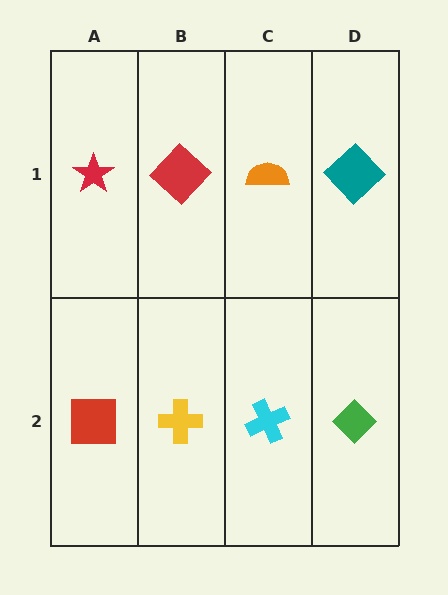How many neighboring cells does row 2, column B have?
3.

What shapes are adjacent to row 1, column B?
A yellow cross (row 2, column B), a red star (row 1, column A), an orange semicircle (row 1, column C).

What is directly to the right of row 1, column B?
An orange semicircle.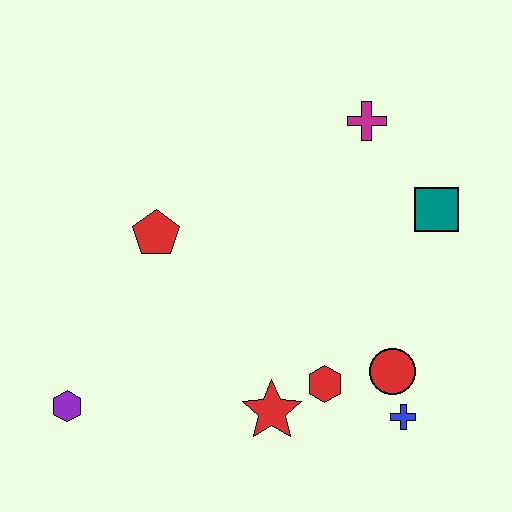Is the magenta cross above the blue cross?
Yes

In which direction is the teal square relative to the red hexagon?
The teal square is above the red hexagon.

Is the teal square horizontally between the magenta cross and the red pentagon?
No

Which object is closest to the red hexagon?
The red star is closest to the red hexagon.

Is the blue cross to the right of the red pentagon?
Yes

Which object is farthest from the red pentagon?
The blue cross is farthest from the red pentagon.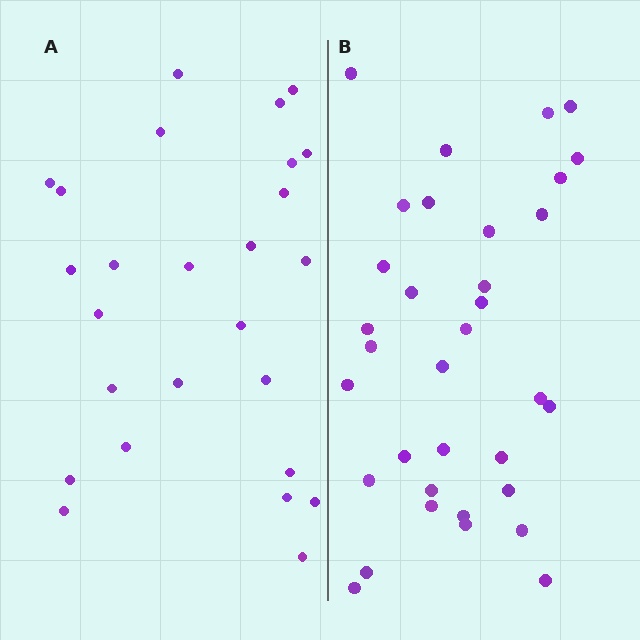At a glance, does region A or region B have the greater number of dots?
Region B (the right region) has more dots.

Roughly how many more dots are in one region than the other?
Region B has roughly 8 or so more dots than region A.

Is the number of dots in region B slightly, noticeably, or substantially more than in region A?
Region B has noticeably more, but not dramatically so. The ratio is roughly 1.3 to 1.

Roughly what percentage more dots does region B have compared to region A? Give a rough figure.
About 30% more.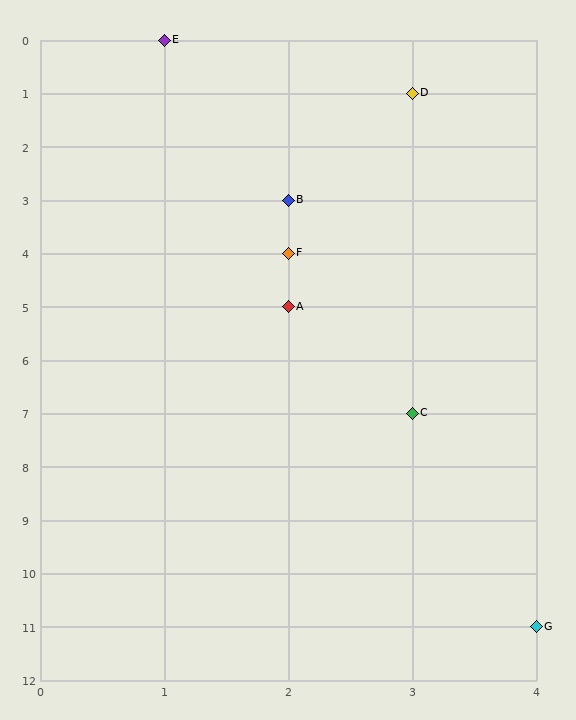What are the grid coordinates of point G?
Point G is at grid coordinates (4, 11).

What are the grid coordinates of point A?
Point A is at grid coordinates (2, 5).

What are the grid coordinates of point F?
Point F is at grid coordinates (2, 4).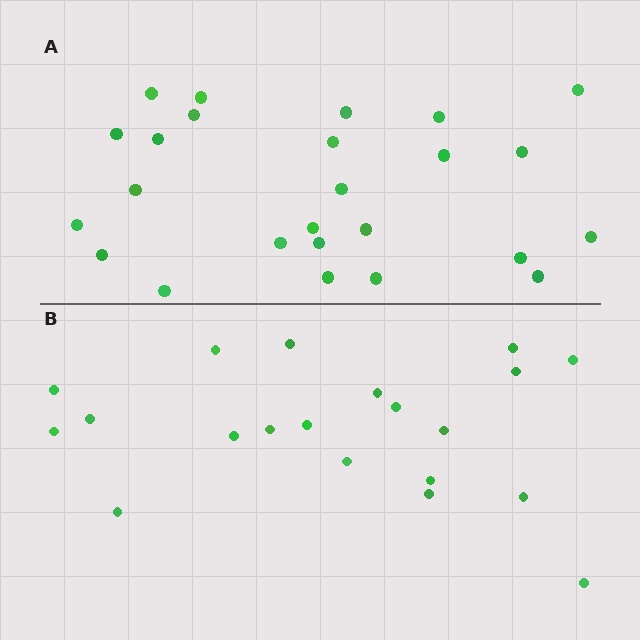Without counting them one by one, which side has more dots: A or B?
Region A (the top region) has more dots.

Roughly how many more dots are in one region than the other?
Region A has about 5 more dots than region B.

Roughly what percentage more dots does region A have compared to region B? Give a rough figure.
About 25% more.